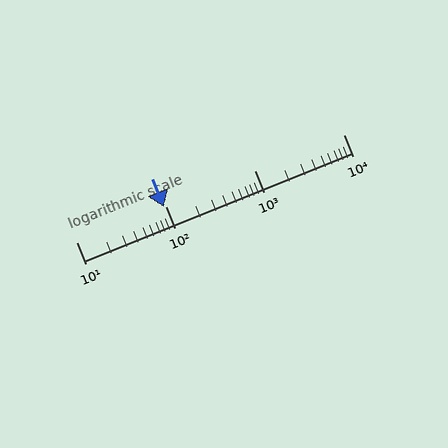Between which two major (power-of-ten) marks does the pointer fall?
The pointer is between 10 and 100.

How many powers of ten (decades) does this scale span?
The scale spans 3 decades, from 10 to 10000.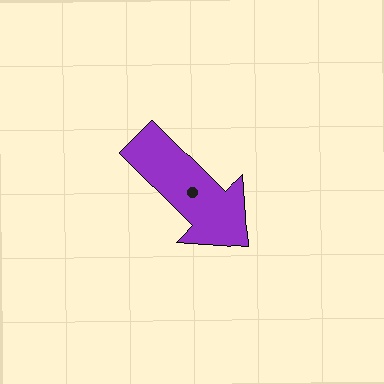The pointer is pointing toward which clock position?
Roughly 4 o'clock.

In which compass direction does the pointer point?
Southeast.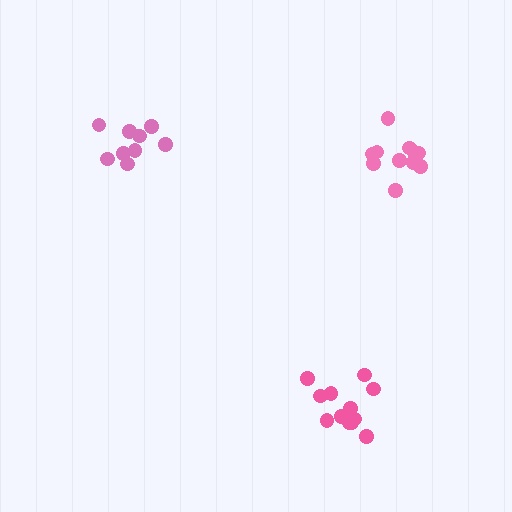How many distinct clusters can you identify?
There are 3 distinct clusters.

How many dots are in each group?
Group 1: 9 dots, Group 2: 11 dots, Group 3: 12 dots (32 total).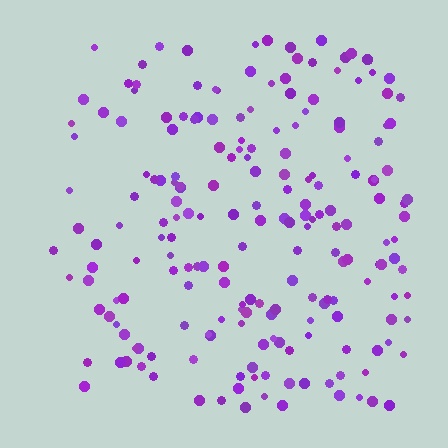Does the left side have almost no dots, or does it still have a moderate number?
Still a moderate number, just noticeably fewer than the right.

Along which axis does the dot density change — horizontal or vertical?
Horizontal.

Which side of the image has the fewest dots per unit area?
The left.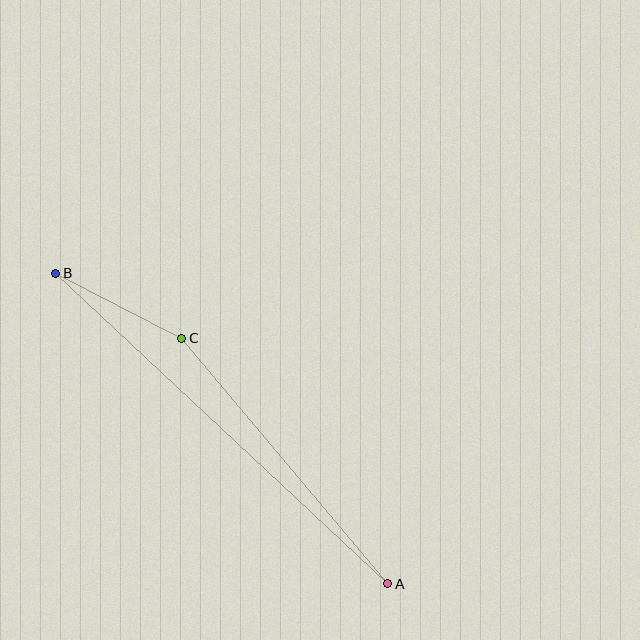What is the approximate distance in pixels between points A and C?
The distance between A and C is approximately 321 pixels.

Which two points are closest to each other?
Points B and C are closest to each other.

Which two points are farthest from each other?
Points A and B are farthest from each other.